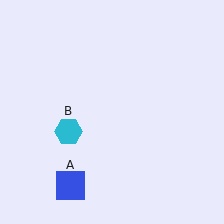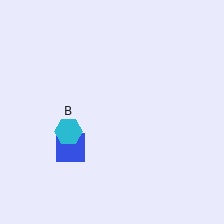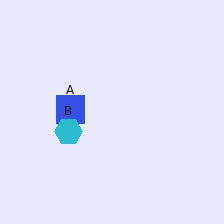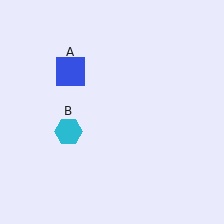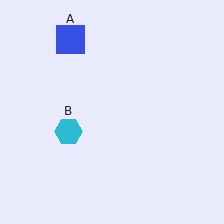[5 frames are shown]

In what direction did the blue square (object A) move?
The blue square (object A) moved up.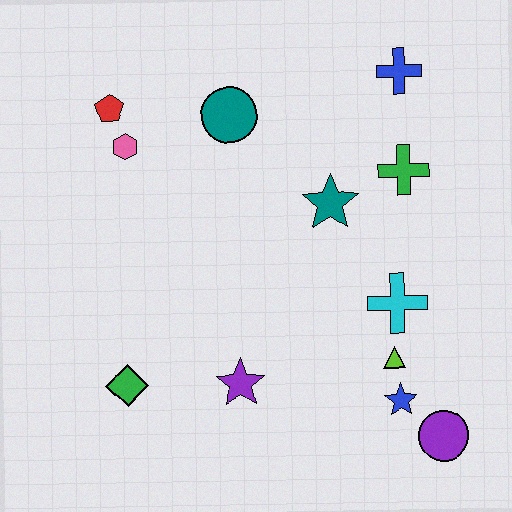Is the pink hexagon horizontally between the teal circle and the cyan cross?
No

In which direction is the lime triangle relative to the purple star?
The lime triangle is to the right of the purple star.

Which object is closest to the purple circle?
The blue star is closest to the purple circle.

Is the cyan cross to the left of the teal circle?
No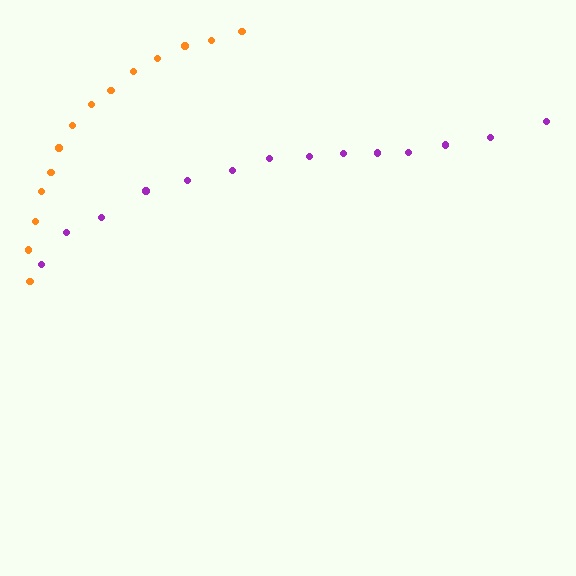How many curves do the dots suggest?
There are 2 distinct paths.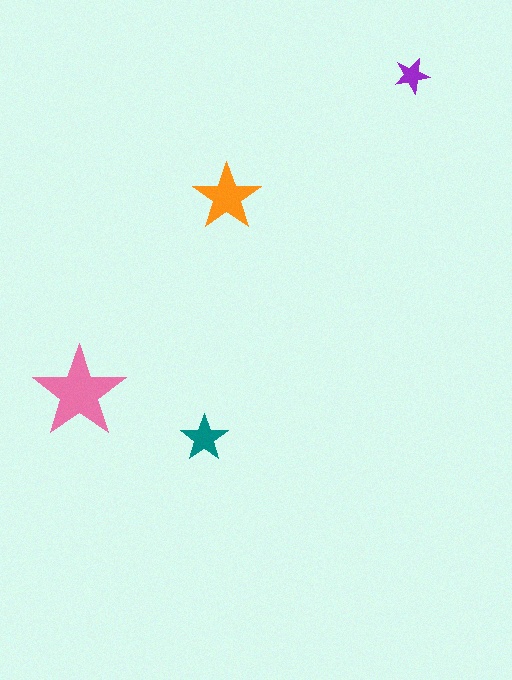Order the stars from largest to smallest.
the pink one, the orange one, the teal one, the purple one.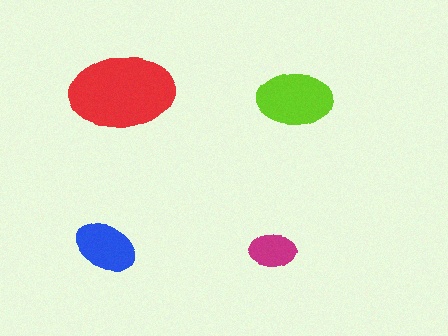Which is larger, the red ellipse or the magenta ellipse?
The red one.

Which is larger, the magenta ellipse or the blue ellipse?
The blue one.